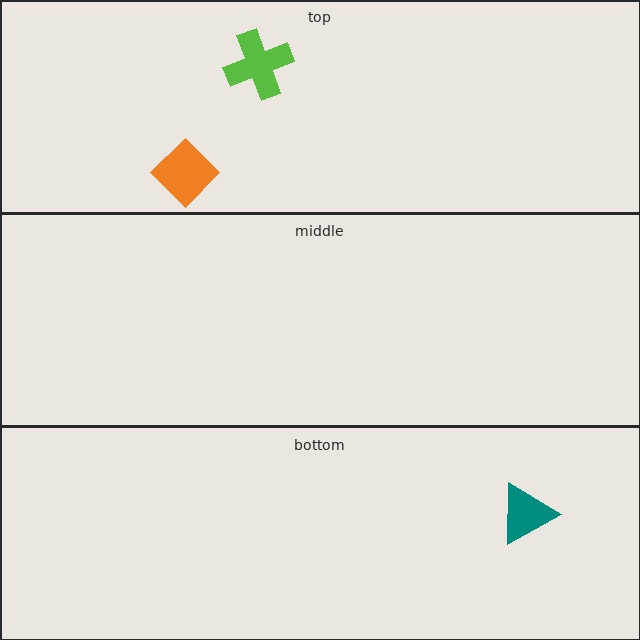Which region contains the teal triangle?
The bottom region.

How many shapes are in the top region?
2.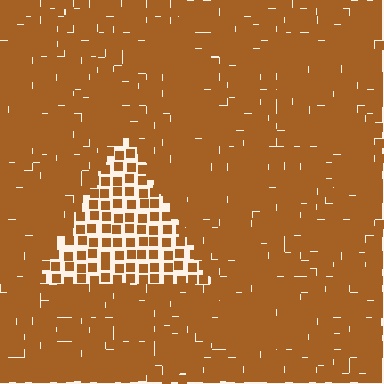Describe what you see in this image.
The image contains small brown elements arranged at two different densities. A triangle-shaped region is visible where the elements are less densely packed than the surrounding area.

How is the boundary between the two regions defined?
The boundary is defined by a change in element density (approximately 2.3x ratio). All elements are the same color, size, and shape.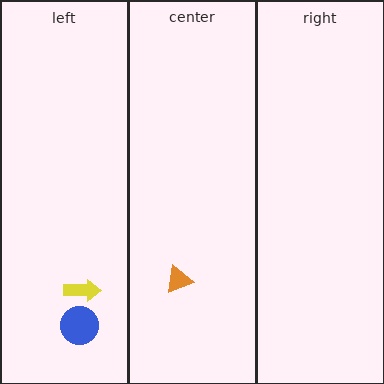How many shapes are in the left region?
2.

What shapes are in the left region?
The blue circle, the yellow arrow.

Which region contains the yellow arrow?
The left region.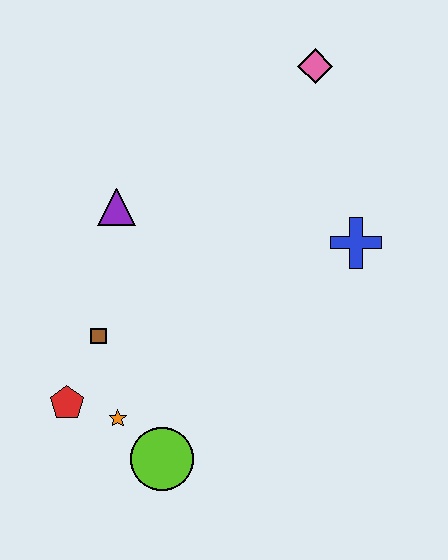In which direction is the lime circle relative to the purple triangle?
The lime circle is below the purple triangle.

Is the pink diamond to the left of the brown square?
No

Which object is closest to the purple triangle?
The brown square is closest to the purple triangle.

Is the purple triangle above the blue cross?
Yes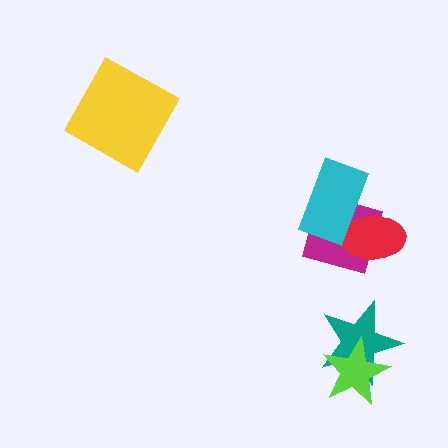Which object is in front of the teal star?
The lime star is in front of the teal star.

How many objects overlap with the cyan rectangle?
2 objects overlap with the cyan rectangle.